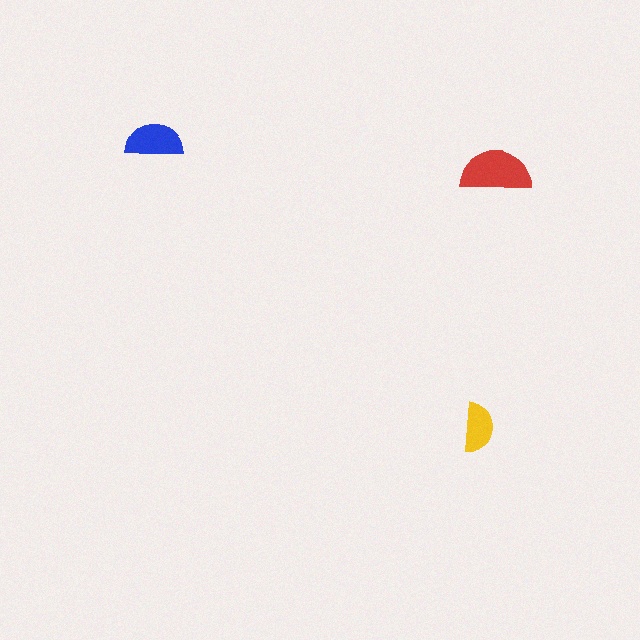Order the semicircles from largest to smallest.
the red one, the blue one, the yellow one.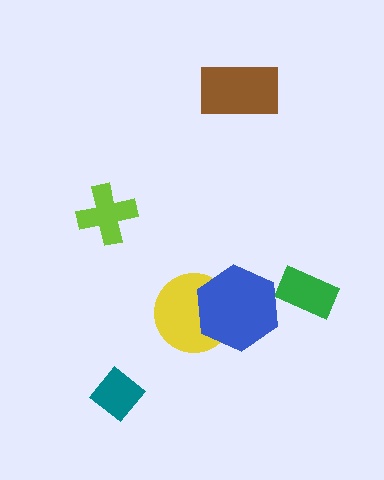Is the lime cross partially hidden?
No, no other shape covers it.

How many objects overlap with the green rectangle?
0 objects overlap with the green rectangle.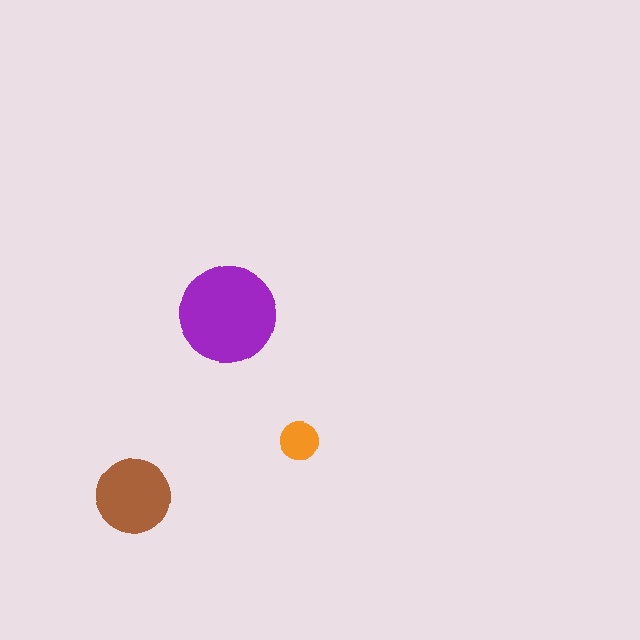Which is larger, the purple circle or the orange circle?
The purple one.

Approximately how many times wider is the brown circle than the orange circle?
About 2 times wider.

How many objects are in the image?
There are 3 objects in the image.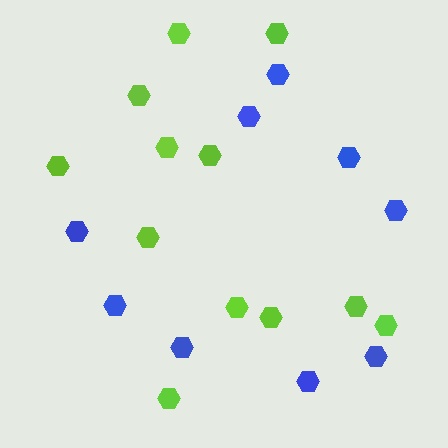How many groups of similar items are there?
There are 2 groups: one group of blue hexagons (9) and one group of lime hexagons (12).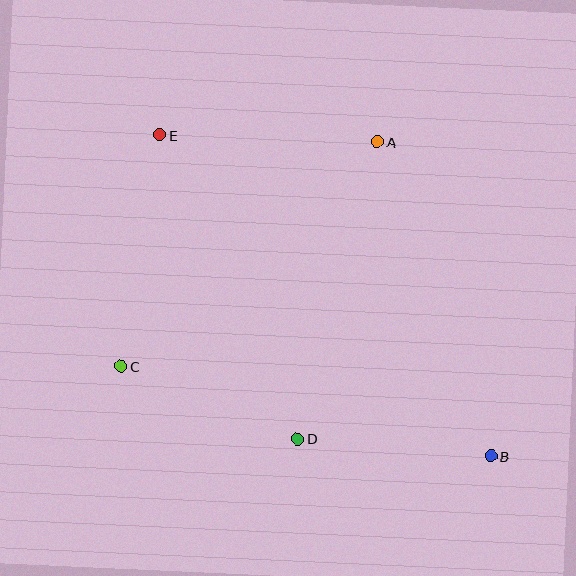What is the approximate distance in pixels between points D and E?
The distance between D and E is approximately 334 pixels.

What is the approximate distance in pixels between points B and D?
The distance between B and D is approximately 194 pixels.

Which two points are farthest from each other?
Points B and E are farthest from each other.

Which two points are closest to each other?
Points C and D are closest to each other.